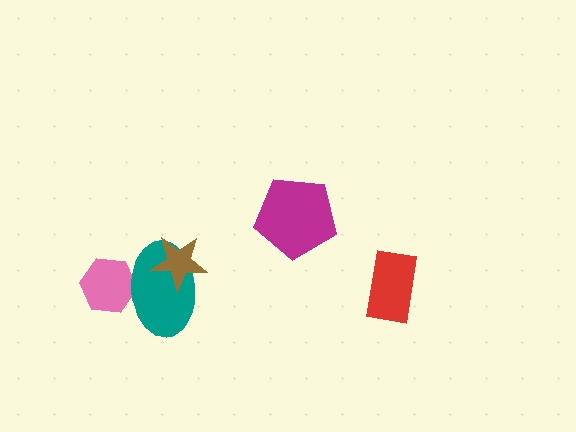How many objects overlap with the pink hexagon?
1 object overlaps with the pink hexagon.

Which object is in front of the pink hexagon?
The teal ellipse is in front of the pink hexagon.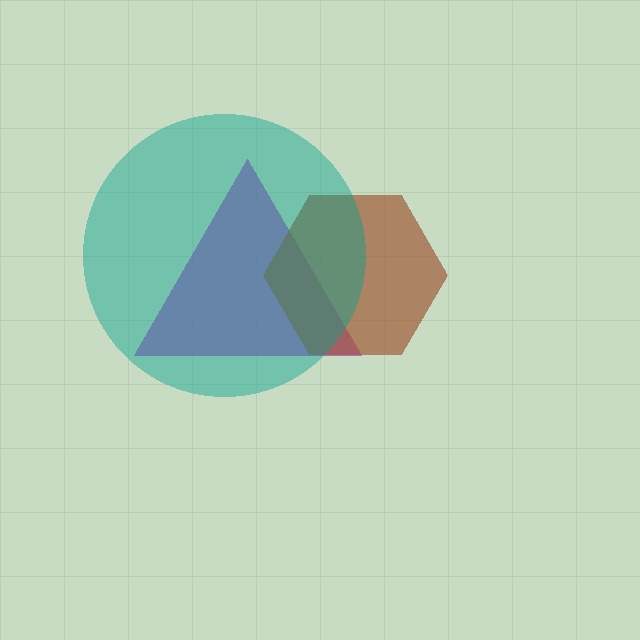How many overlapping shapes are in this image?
There are 3 overlapping shapes in the image.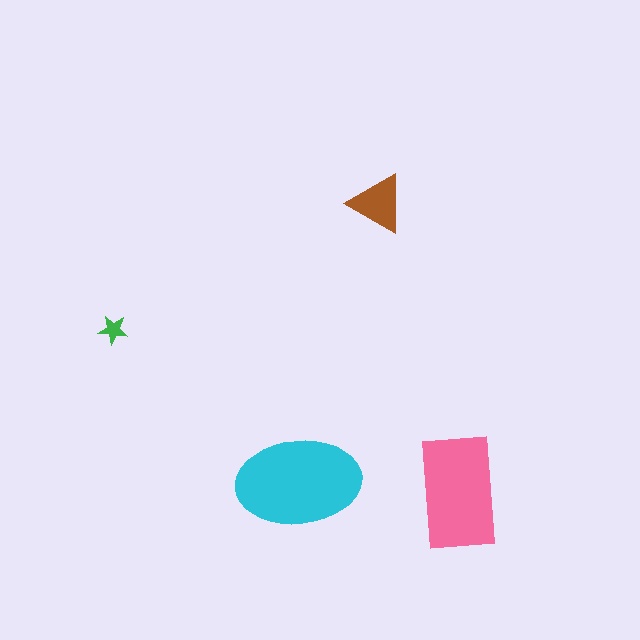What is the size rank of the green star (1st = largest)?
4th.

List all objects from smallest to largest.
The green star, the brown triangle, the pink rectangle, the cyan ellipse.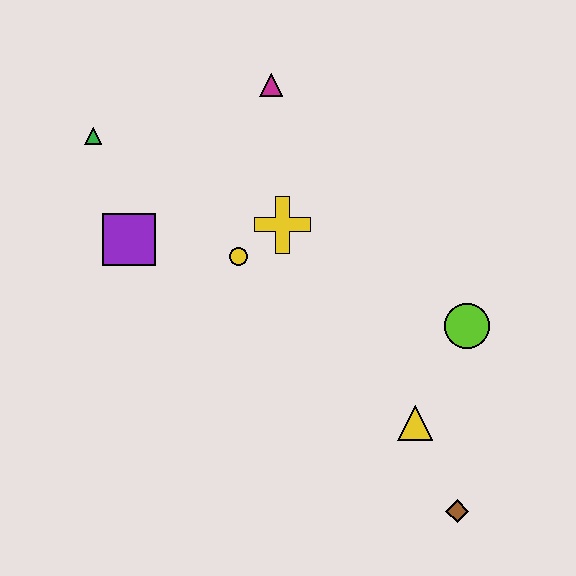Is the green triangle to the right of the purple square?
No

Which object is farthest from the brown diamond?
The green triangle is farthest from the brown diamond.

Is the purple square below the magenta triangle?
Yes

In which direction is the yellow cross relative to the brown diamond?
The yellow cross is above the brown diamond.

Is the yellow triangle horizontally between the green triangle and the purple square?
No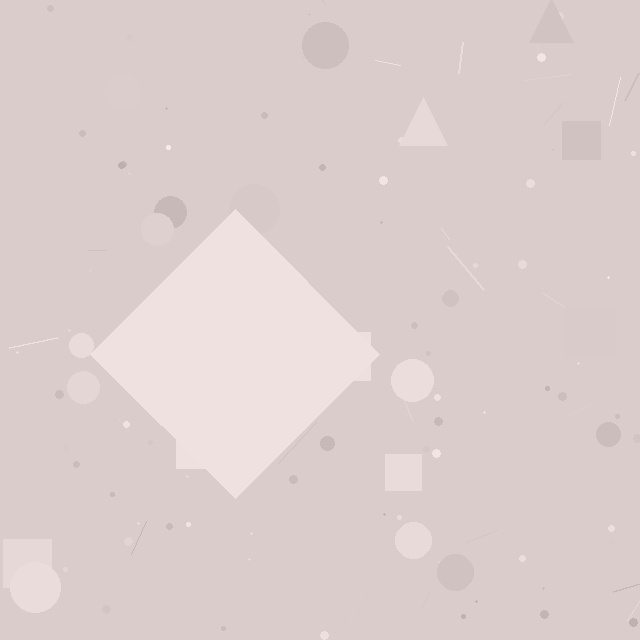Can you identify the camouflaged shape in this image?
The camouflaged shape is a diamond.